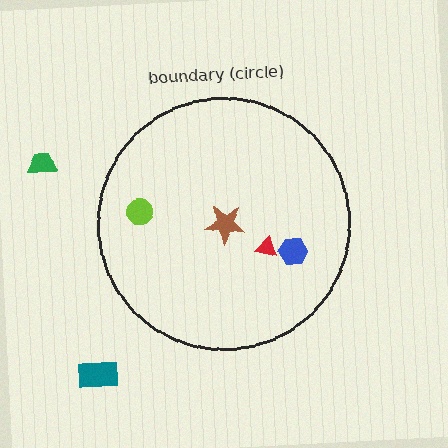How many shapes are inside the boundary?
4 inside, 2 outside.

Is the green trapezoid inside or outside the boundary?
Outside.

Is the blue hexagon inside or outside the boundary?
Inside.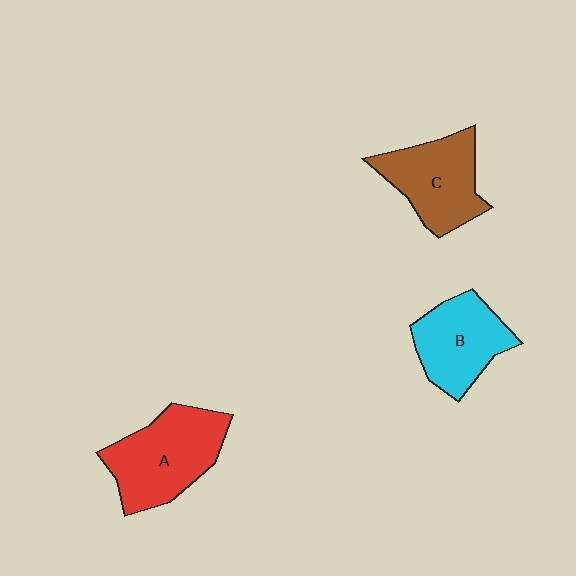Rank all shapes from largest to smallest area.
From largest to smallest: A (red), C (brown), B (cyan).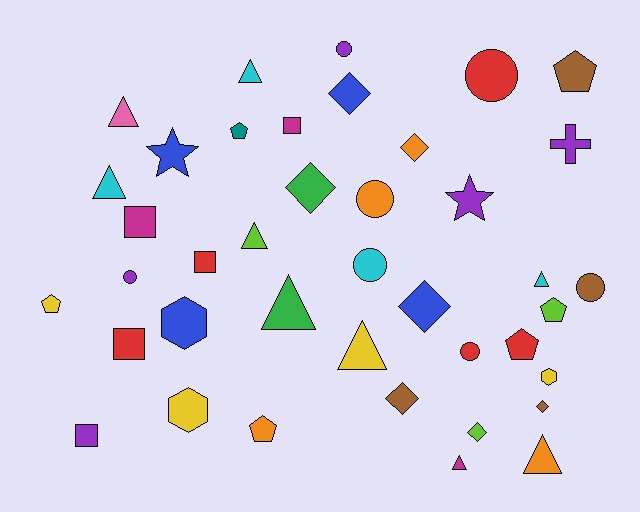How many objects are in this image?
There are 40 objects.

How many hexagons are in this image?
There are 3 hexagons.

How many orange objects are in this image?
There are 4 orange objects.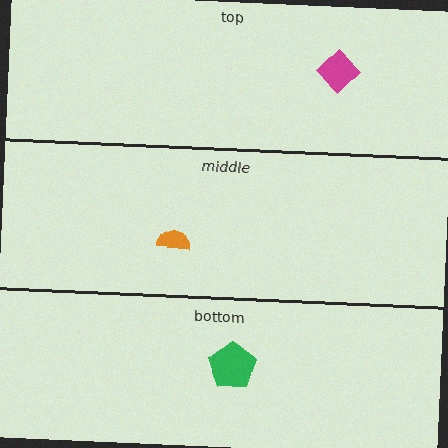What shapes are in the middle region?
The orange semicircle.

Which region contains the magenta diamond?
The top region.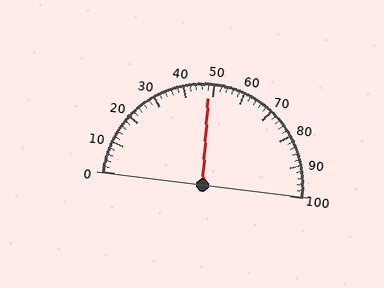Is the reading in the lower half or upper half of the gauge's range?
The reading is in the lower half of the range (0 to 100).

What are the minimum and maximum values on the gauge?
The gauge ranges from 0 to 100.